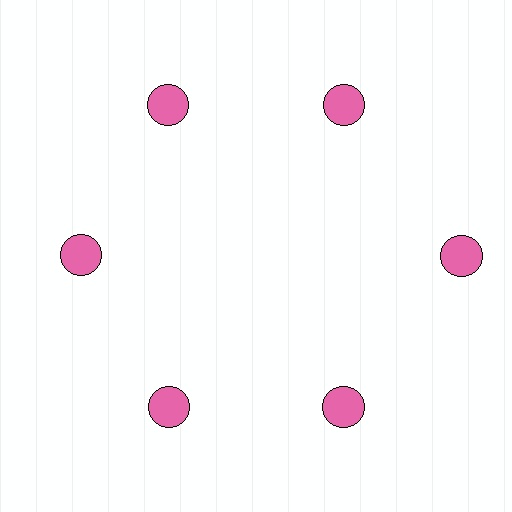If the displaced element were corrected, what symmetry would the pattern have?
It would have 6-fold rotational symmetry — the pattern would map onto itself every 60 degrees.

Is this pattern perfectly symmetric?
No. The 6 pink circles are arranged in a ring, but one element near the 3 o'clock position is pushed outward from the center, breaking the 6-fold rotational symmetry.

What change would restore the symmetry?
The symmetry would be restored by moving it inward, back onto the ring so that all 6 circles sit at equal angles and equal distance from the center.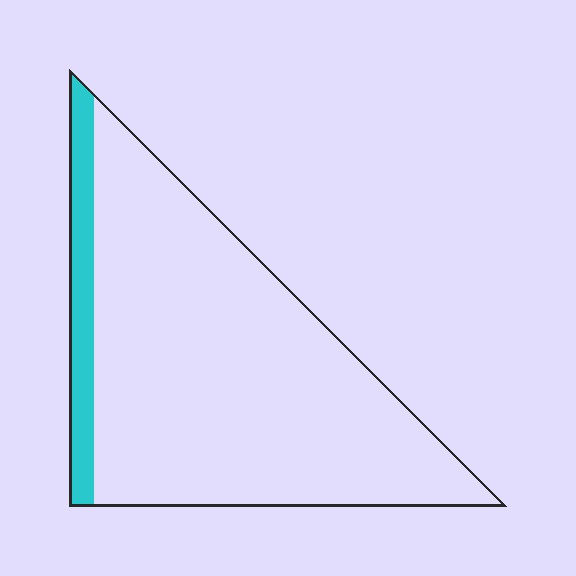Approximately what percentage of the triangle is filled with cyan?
Approximately 10%.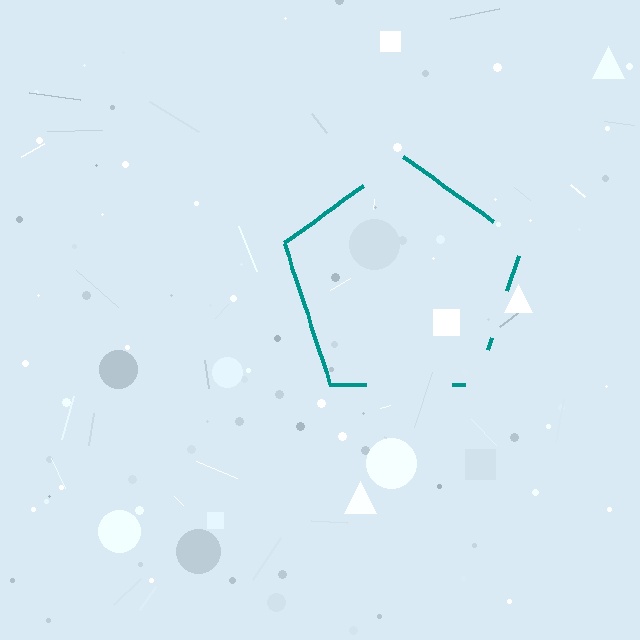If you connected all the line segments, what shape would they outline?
They would outline a pentagon.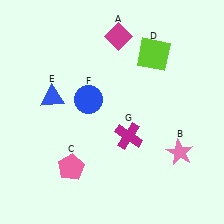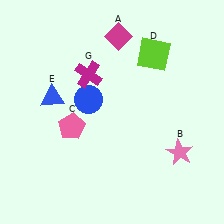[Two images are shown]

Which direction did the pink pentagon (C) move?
The pink pentagon (C) moved up.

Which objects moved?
The objects that moved are: the pink pentagon (C), the magenta cross (G).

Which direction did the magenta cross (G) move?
The magenta cross (G) moved up.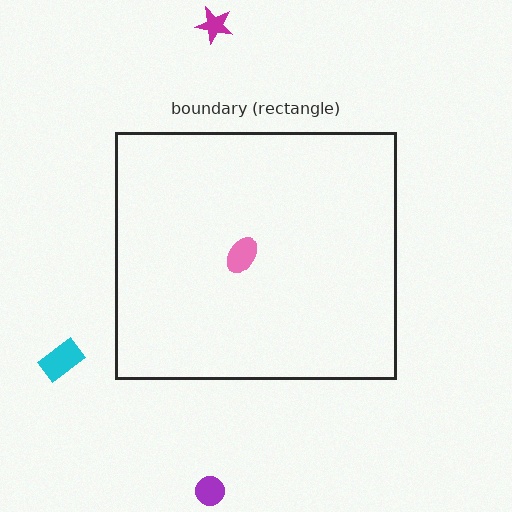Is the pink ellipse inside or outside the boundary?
Inside.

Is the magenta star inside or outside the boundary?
Outside.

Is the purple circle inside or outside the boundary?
Outside.